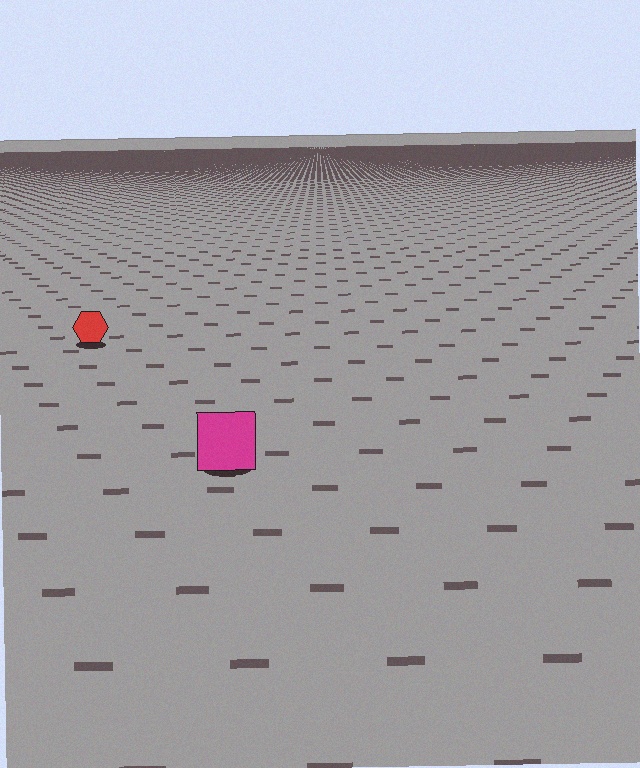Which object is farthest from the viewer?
The red hexagon is farthest from the viewer. It appears smaller and the ground texture around it is denser.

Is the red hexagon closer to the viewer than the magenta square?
No. The magenta square is closer — you can tell from the texture gradient: the ground texture is coarser near it.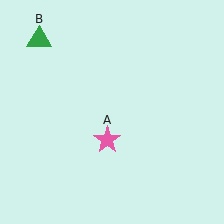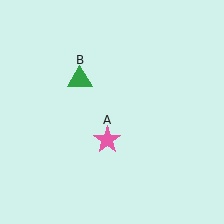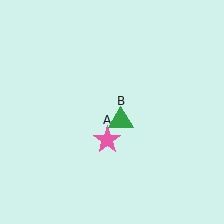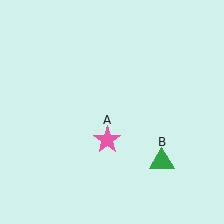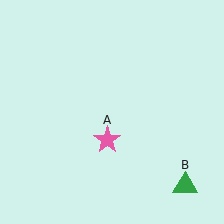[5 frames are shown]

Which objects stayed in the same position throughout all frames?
Pink star (object A) remained stationary.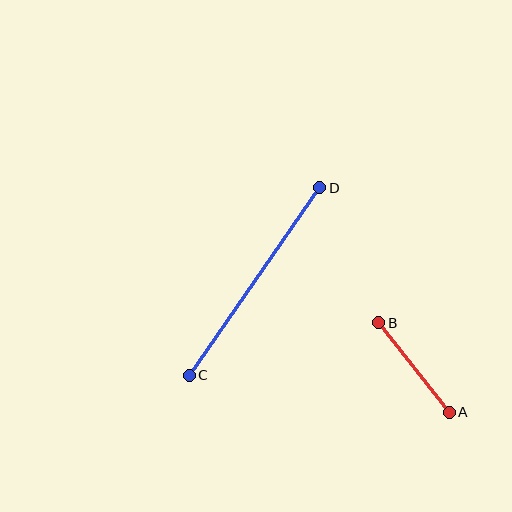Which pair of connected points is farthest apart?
Points C and D are farthest apart.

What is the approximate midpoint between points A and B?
The midpoint is at approximately (414, 367) pixels.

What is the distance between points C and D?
The distance is approximately 228 pixels.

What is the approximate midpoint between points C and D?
The midpoint is at approximately (255, 281) pixels.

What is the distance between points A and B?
The distance is approximately 114 pixels.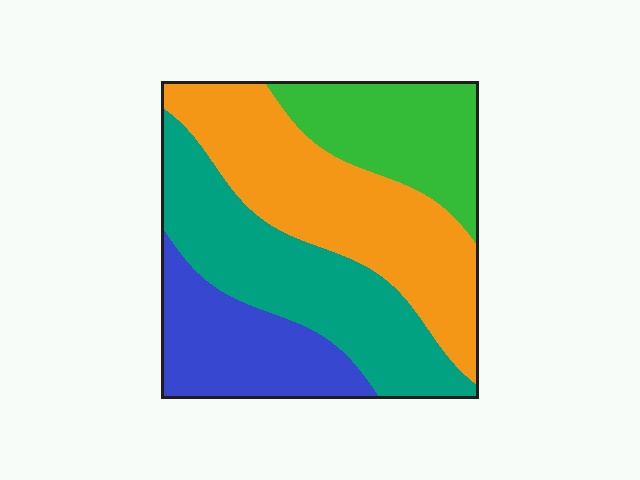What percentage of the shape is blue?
Blue takes up about one fifth (1/5) of the shape.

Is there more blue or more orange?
Orange.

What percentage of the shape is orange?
Orange takes up about one third (1/3) of the shape.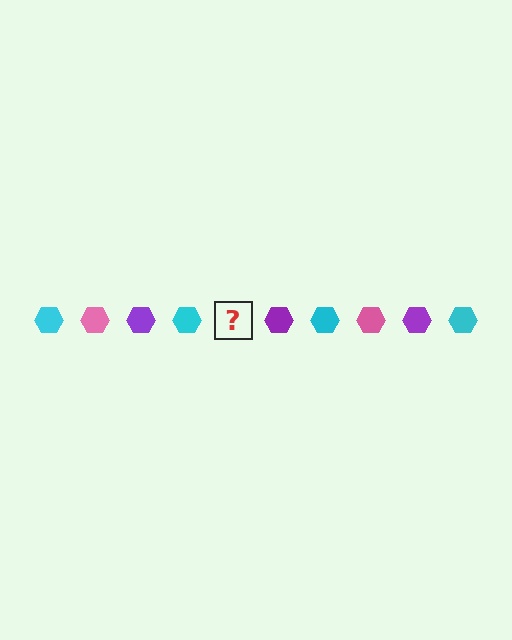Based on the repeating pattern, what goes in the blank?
The blank should be a pink hexagon.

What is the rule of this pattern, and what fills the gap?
The rule is that the pattern cycles through cyan, pink, purple hexagons. The gap should be filled with a pink hexagon.